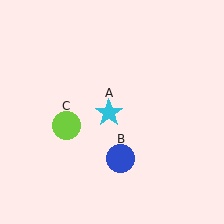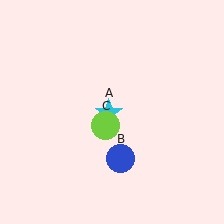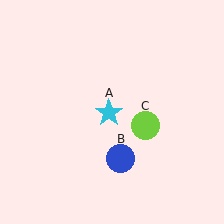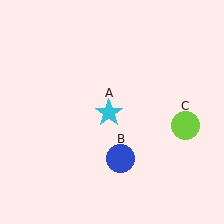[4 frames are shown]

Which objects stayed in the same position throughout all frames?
Cyan star (object A) and blue circle (object B) remained stationary.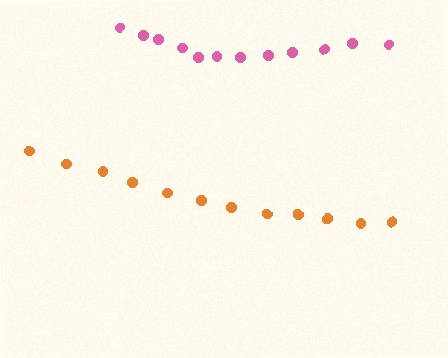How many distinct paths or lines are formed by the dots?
There are 2 distinct paths.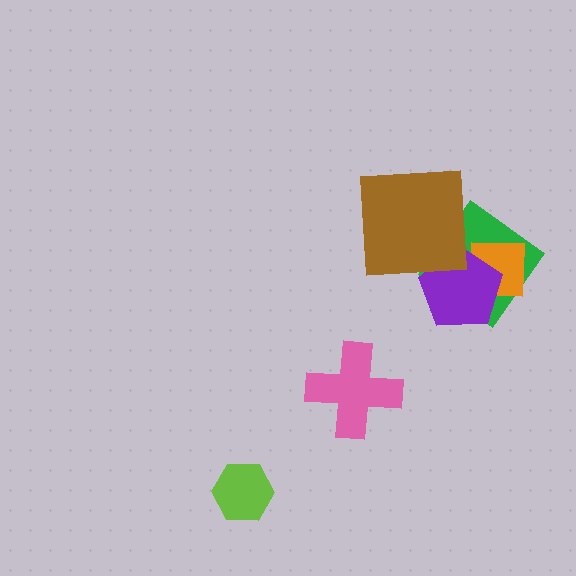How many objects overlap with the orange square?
2 objects overlap with the orange square.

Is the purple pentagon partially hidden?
Yes, it is partially covered by another shape.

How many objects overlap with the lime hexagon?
0 objects overlap with the lime hexagon.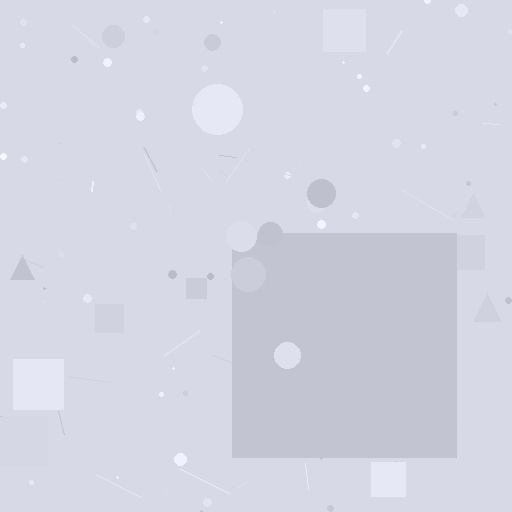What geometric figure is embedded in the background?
A square is embedded in the background.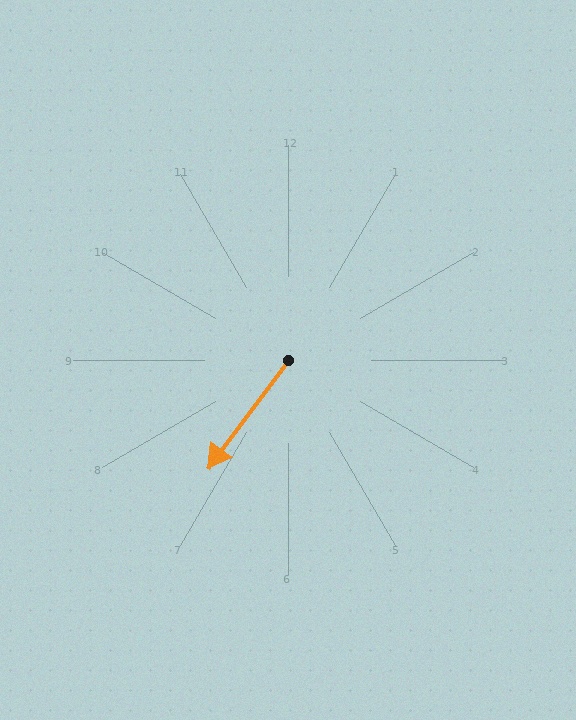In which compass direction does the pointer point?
Southwest.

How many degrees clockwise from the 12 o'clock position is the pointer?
Approximately 217 degrees.